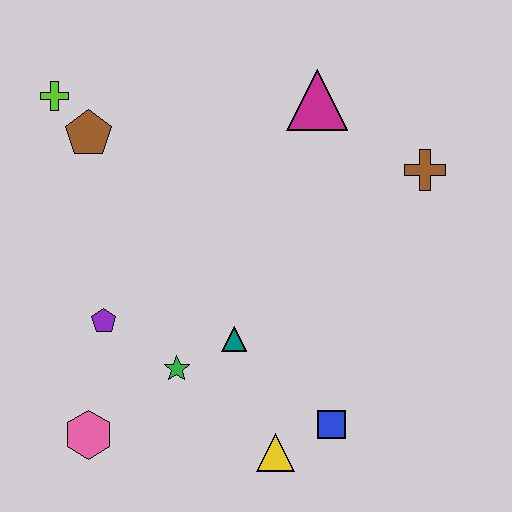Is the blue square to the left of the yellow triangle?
No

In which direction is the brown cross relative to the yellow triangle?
The brown cross is above the yellow triangle.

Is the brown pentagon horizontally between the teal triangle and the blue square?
No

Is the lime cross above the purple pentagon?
Yes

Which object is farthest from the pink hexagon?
The brown cross is farthest from the pink hexagon.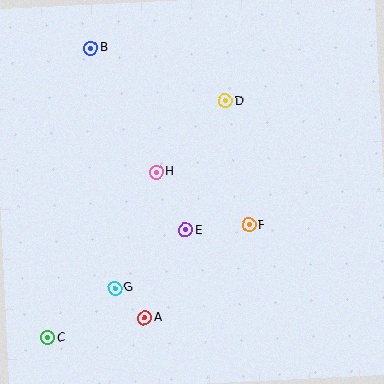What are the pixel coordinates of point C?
Point C is at (48, 338).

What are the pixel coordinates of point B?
Point B is at (91, 48).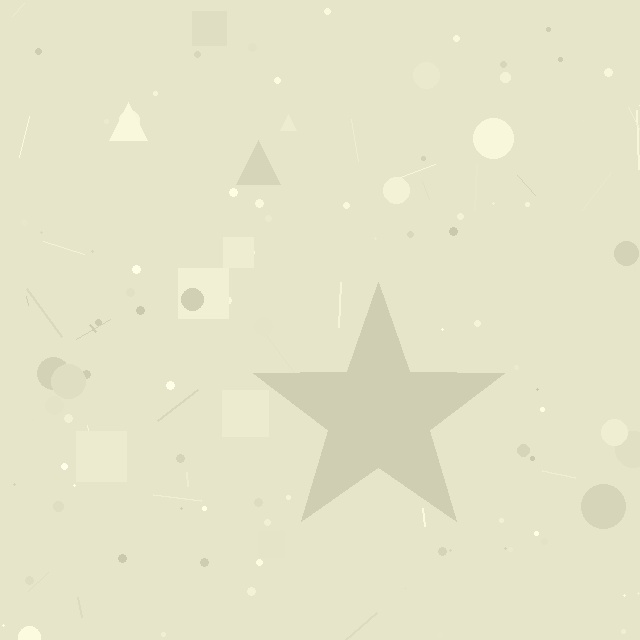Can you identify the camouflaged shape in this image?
The camouflaged shape is a star.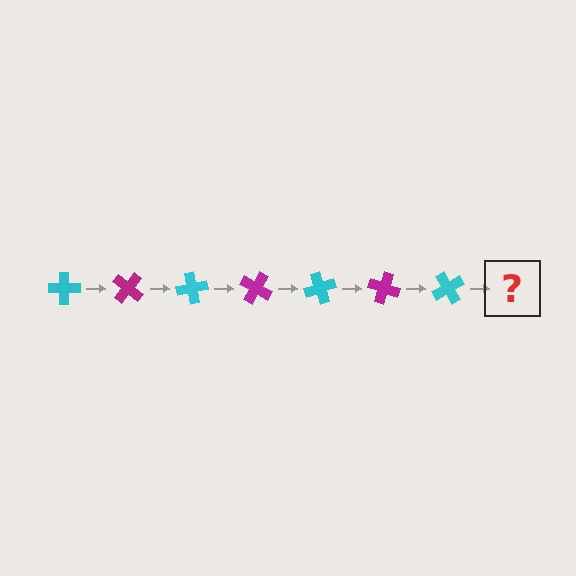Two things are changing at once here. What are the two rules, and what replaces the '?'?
The two rules are that it rotates 40 degrees each step and the color cycles through cyan and magenta. The '?' should be a magenta cross, rotated 280 degrees from the start.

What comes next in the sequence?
The next element should be a magenta cross, rotated 280 degrees from the start.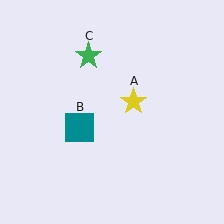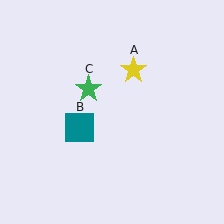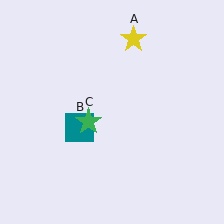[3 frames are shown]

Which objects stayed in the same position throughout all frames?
Teal square (object B) remained stationary.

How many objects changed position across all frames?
2 objects changed position: yellow star (object A), green star (object C).